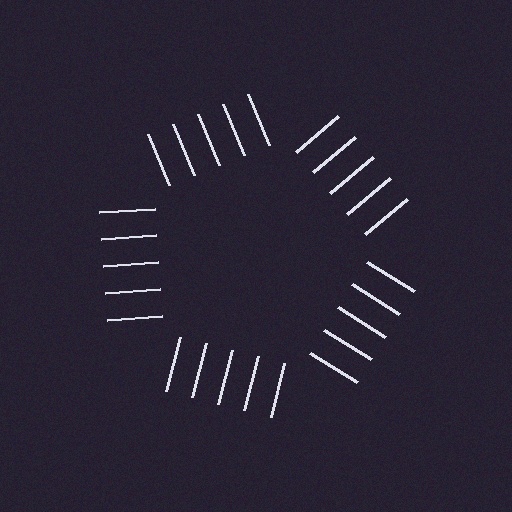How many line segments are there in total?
25 — 5 along each of the 5 edges.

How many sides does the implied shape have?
5 sides — the line-ends trace a pentagon.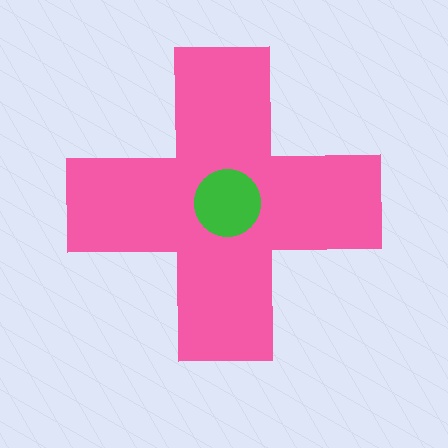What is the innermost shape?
The green circle.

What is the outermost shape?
The pink cross.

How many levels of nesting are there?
2.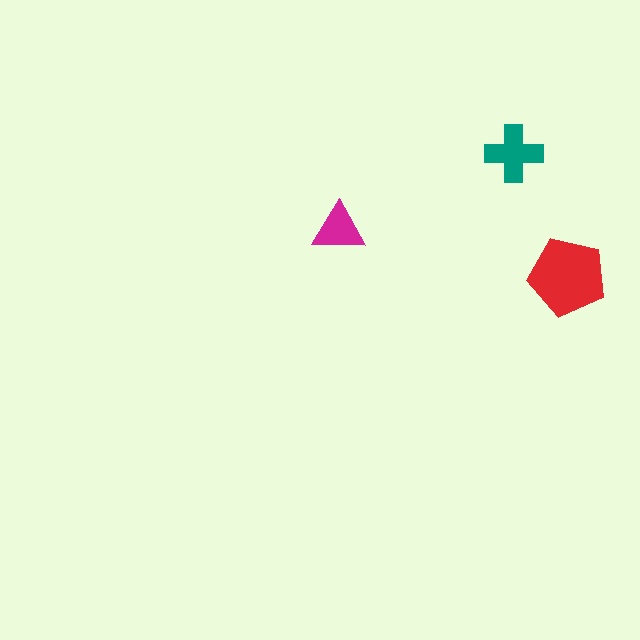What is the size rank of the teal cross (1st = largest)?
2nd.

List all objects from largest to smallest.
The red pentagon, the teal cross, the magenta triangle.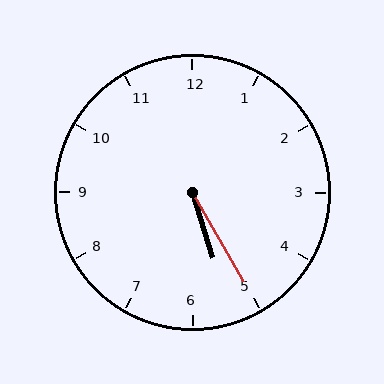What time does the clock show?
5:25.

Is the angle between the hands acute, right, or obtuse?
It is acute.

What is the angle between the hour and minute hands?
Approximately 12 degrees.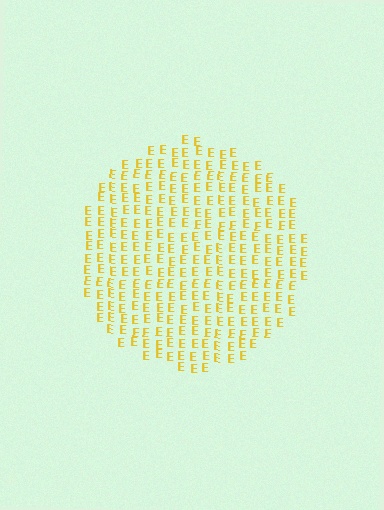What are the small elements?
The small elements are letter E's.